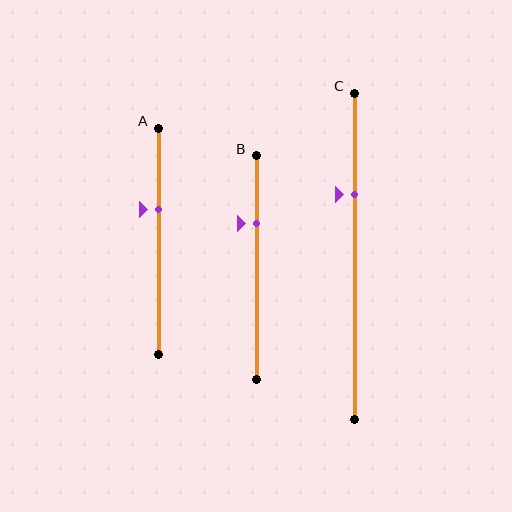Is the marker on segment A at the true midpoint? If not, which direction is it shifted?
No, the marker on segment A is shifted upward by about 14% of the segment length.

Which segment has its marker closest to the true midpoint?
Segment A has its marker closest to the true midpoint.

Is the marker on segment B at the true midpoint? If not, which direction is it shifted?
No, the marker on segment B is shifted upward by about 20% of the segment length.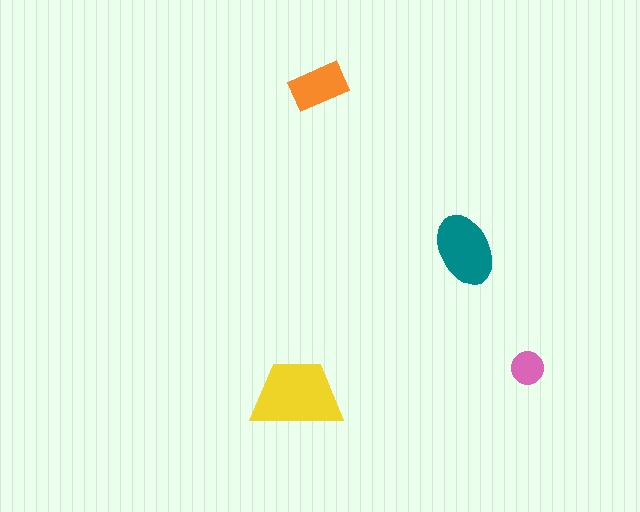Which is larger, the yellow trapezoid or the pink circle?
The yellow trapezoid.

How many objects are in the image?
There are 4 objects in the image.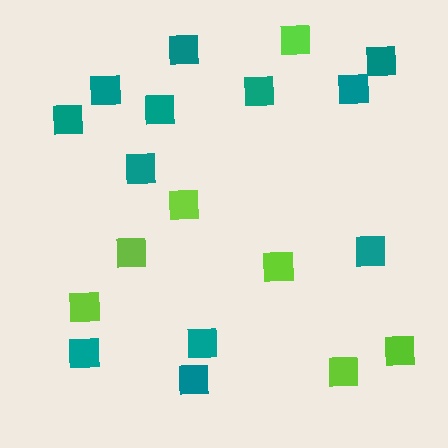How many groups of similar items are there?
There are 2 groups: one group of lime squares (7) and one group of teal squares (12).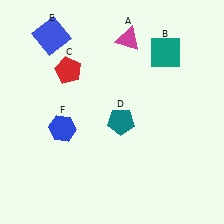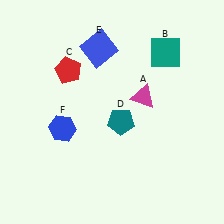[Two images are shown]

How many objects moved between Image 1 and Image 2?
2 objects moved between the two images.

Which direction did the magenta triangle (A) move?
The magenta triangle (A) moved down.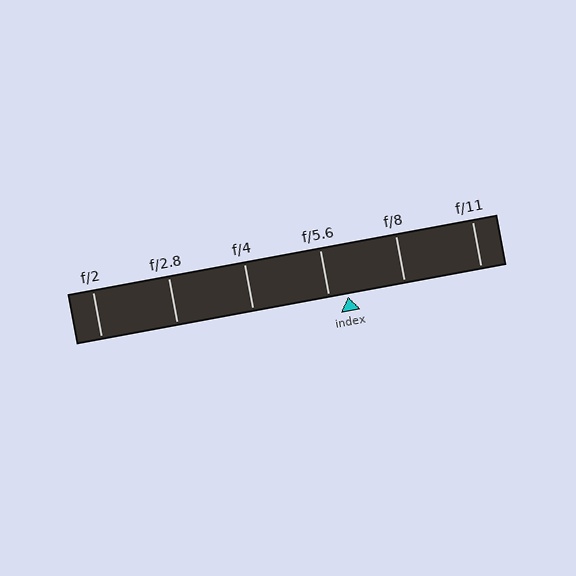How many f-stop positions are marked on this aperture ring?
There are 6 f-stop positions marked.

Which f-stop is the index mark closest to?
The index mark is closest to f/5.6.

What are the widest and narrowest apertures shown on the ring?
The widest aperture shown is f/2 and the narrowest is f/11.